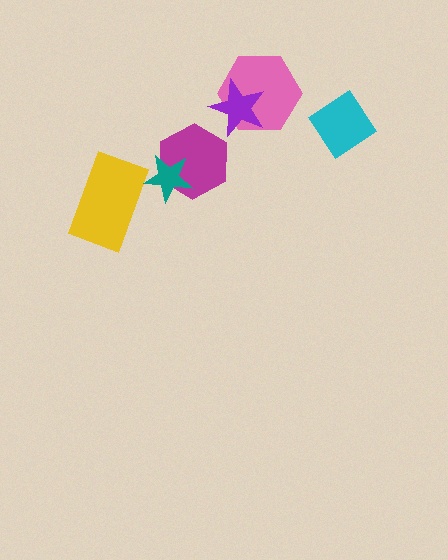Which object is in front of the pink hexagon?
The purple star is in front of the pink hexagon.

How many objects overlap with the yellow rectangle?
0 objects overlap with the yellow rectangle.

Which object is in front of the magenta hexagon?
The teal star is in front of the magenta hexagon.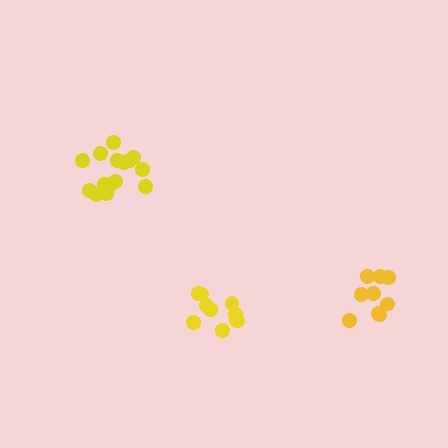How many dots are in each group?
Group 1: 10 dots, Group 2: 9 dots, Group 3: 15 dots (34 total).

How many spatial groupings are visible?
There are 3 spatial groupings.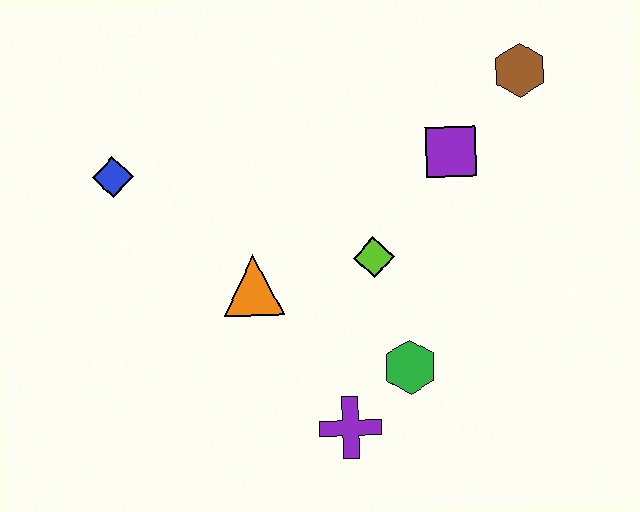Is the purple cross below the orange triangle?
Yes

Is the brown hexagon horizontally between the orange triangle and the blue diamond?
No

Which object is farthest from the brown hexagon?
The blue diamond is farthest from the brown hexagon.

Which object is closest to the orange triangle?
The lime diamond is closest to the orange triangle.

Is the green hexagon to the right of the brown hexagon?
No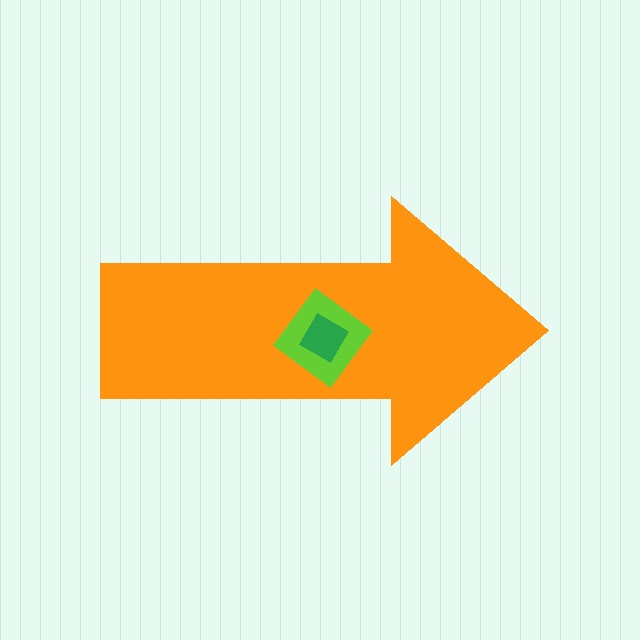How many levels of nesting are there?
3.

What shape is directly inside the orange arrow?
The lime diamond.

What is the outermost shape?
The orange arrow.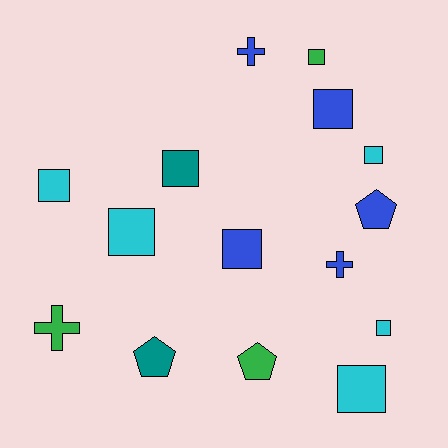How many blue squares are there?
There are 2 blue squares.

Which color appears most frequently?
Cyan, with 5 objects.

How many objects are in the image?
There are 15 objects.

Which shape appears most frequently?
Square, with 9 objects.